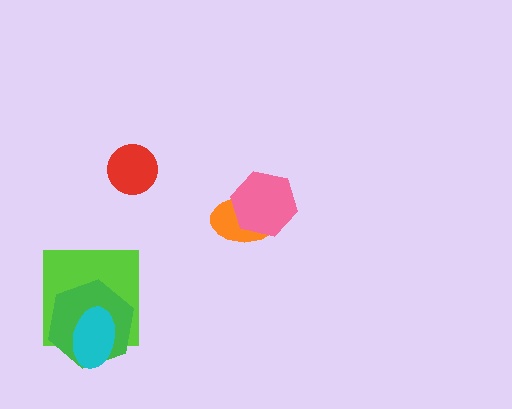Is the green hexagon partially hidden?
Yes, it is partially covered by another shape.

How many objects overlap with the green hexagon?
2 objects overlap with the green hexagon.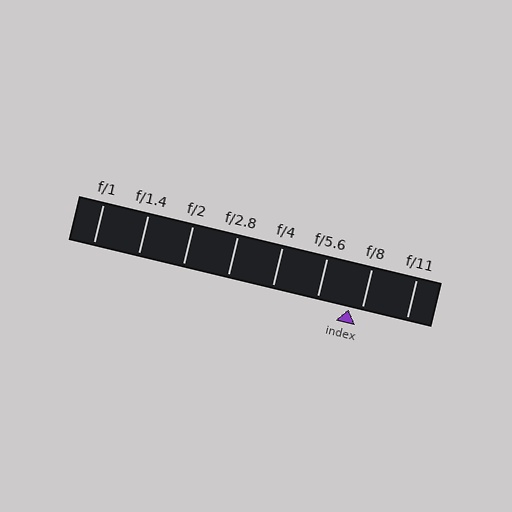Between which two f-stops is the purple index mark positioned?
The index mark is between f/5.6 and f/8.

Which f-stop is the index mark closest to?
The index mark is closest to f/8.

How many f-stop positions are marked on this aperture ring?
There are 8 f-stop positions marked.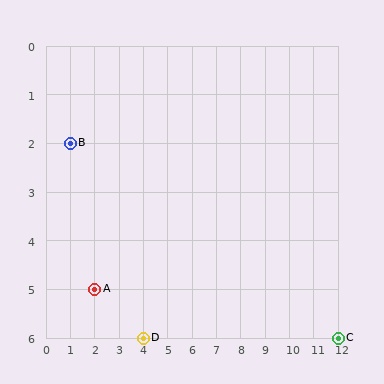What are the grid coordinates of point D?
Point D is at grid coordinates (4, 6).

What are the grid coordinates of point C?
Point C is at grid coordinates (12, 6).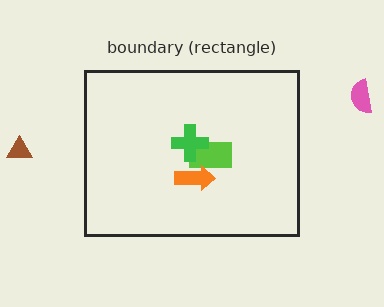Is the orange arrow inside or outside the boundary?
Inside.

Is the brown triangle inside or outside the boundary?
Outside.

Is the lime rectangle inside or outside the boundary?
Inside.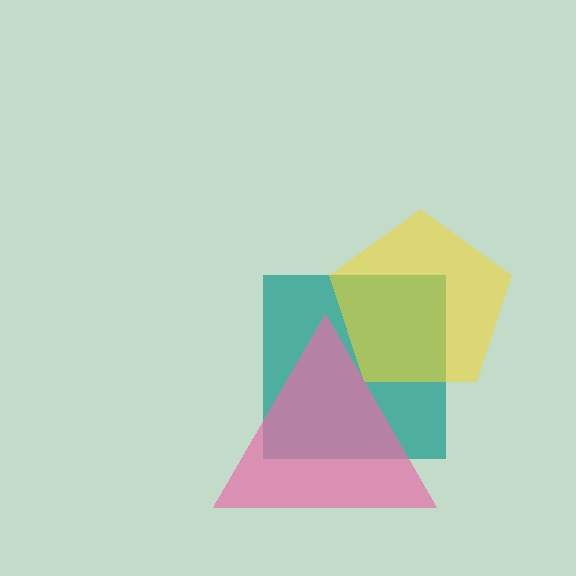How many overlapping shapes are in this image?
There are 3 overlapping shapes in the image.